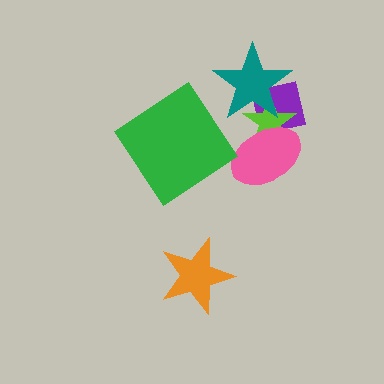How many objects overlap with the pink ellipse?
2 objects overlap with the pink ellipse.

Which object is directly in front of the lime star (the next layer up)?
The pink ellipse is directly in front of the lime star.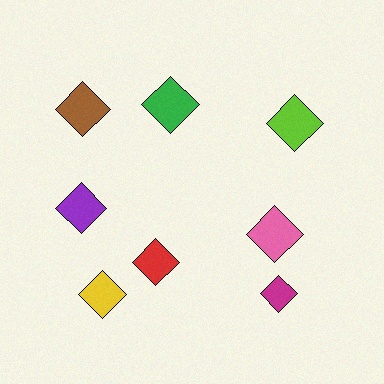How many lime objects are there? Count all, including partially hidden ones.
There is 1 lime object.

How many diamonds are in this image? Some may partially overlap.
There are 8 diamonds.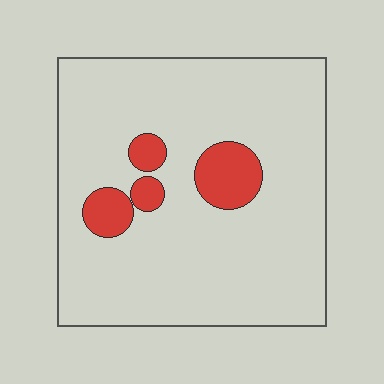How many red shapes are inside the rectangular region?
4.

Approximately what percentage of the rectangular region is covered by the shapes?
Approximately 10%.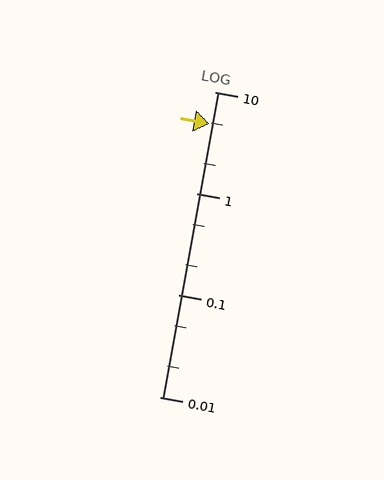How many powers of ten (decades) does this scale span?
The scale spans 3 decades, from 0.01 to 10.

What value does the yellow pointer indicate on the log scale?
The pointer indicates approximately 4.8.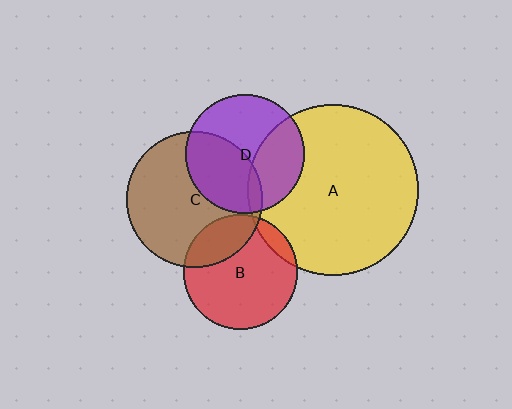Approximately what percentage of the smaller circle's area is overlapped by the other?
Approximately 5%.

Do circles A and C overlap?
Yes.